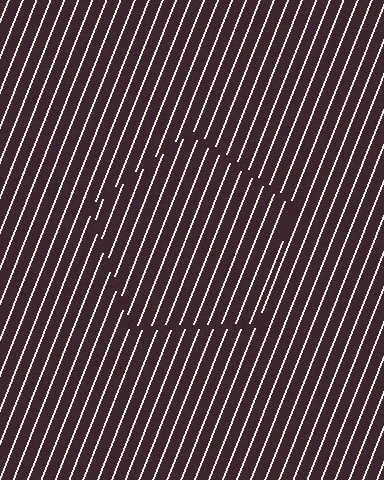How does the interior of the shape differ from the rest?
The interior of the shape contains the same grating, shifted by half a period — the contour is defined by the phase discontinuity where line-ends from the inner and outer gratings abut.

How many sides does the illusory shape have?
5 sides — the line-ends trace a pentagon.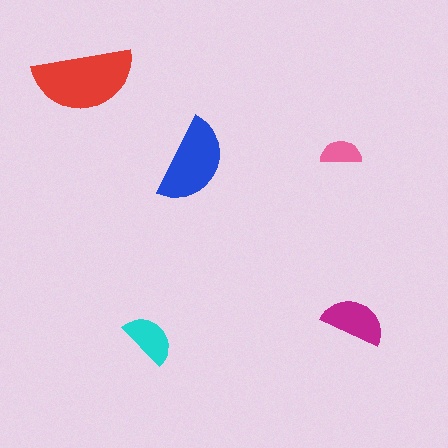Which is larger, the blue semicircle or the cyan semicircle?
The blue one.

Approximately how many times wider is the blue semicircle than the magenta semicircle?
About 1.5 times wider.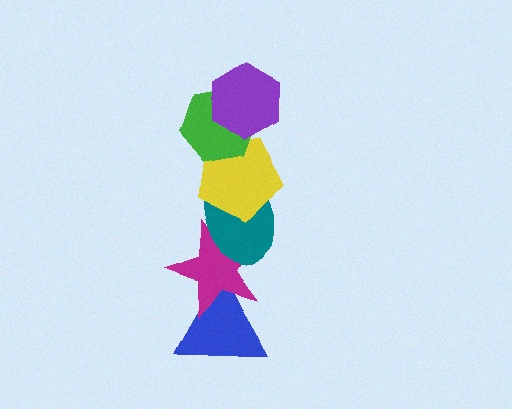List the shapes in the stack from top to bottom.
From top to bottom: the purple hexagon, the green hexagon, the yellow pentagon, the teal ellipse, the magenta star, the blue triangle.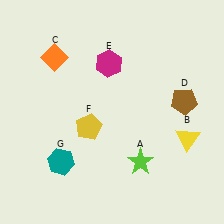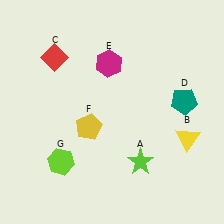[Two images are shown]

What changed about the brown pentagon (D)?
In Image 1, D is brown. In Image 2, it changed to teal.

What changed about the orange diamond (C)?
In Image 1, C is orange. In Image 2, it changed to red.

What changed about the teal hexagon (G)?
In Image 1, G is teal. In Image 2, it changed to lime.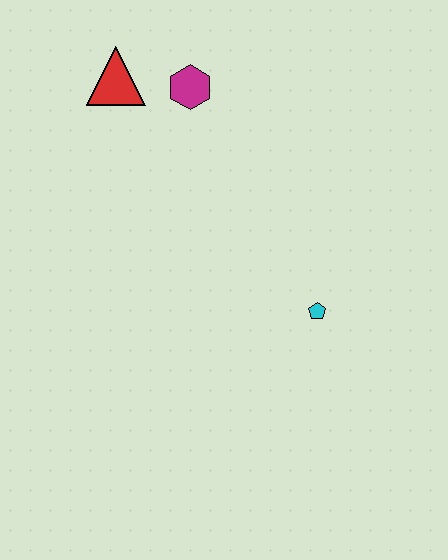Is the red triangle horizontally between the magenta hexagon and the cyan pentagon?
No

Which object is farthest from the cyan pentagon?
The red triangle is farthest from the cyan pentagon.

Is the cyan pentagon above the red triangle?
No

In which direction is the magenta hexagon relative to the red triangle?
The magenta hexagon is to the right of the red triangle.